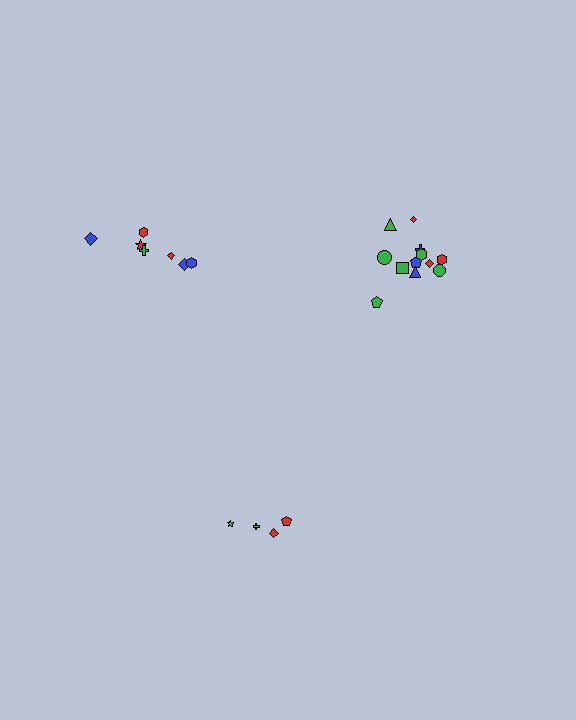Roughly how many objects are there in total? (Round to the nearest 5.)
Roughly 25 objects in total.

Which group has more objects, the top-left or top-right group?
The top-right group.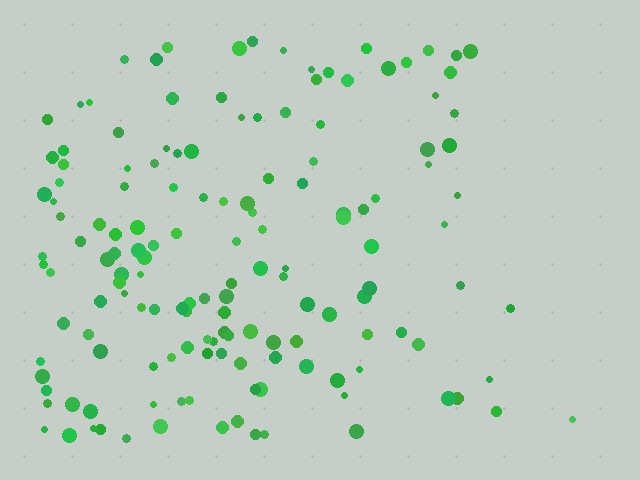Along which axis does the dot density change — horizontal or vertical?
Horizontal.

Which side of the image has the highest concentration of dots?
The left.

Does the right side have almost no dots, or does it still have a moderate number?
Still a moderate number, just noticeably fewer than the left.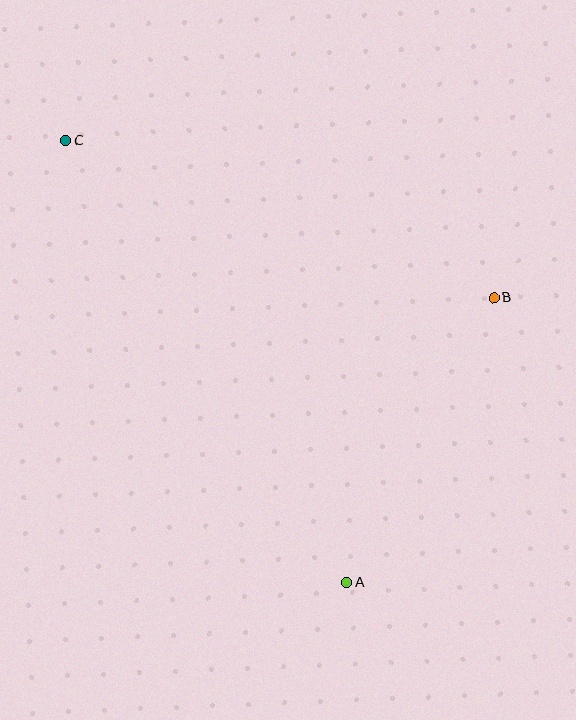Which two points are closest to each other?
Points A and B are closest to each other.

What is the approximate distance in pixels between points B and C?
The distance between B and C is approximately 456 pixels.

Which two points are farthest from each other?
Points A and C are farthest from each other.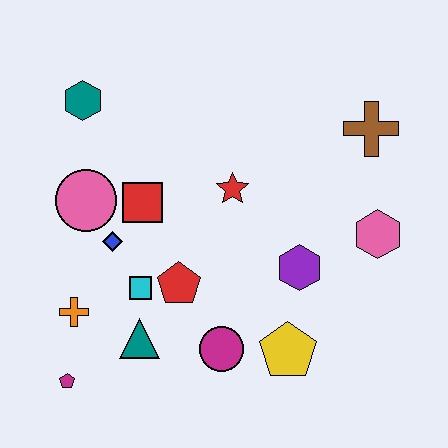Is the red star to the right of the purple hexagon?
No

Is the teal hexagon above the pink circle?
Yes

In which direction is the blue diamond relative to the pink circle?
The blue diamond is below the pink circle.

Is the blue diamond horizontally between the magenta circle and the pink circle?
Yes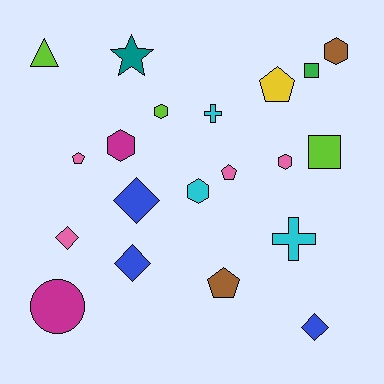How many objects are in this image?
There are 20 objects.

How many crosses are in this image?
There are 2 crosses.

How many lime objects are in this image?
There are 3 lime objects.